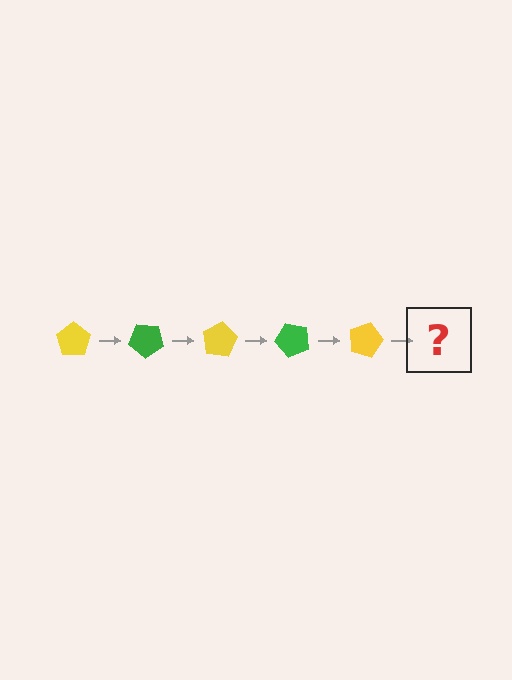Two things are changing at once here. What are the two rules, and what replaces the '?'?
The two rules are that it rotates 40 degrees each step and the color cycles through yellow and green. The '?' should be a green pentagon, rotated 200 degrees from the start.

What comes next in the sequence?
The next element should be a green pentagon, rotated 200 degrees from the start.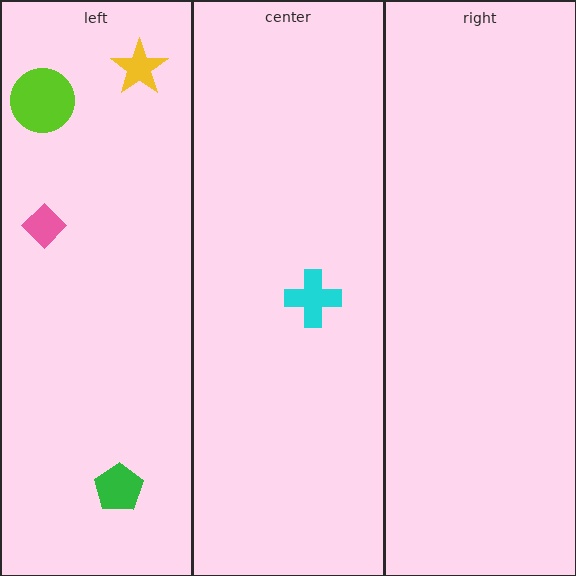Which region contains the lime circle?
The left region.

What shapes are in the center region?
The cyan cross.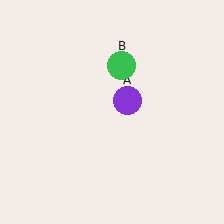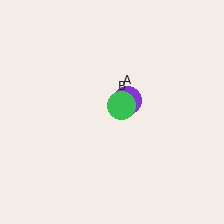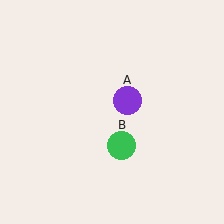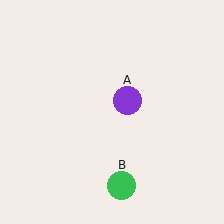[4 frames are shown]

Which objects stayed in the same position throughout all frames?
Purple circle (object A) remained stationary.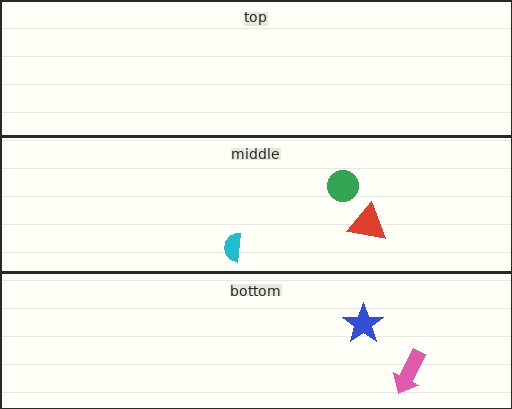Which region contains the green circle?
The middle region.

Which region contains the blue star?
The bottom region.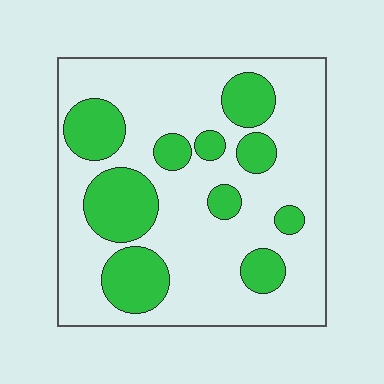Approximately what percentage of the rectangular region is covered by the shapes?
Approximately 30%.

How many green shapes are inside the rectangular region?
10.